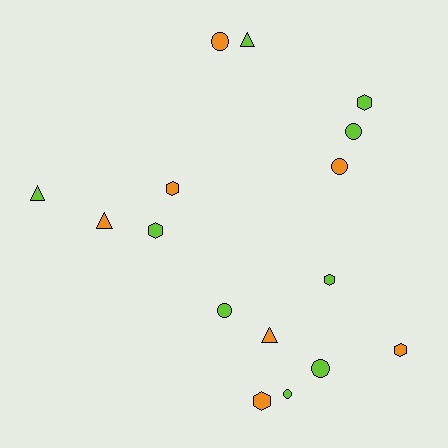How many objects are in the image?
There are 16 objects.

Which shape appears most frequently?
Circle, with 6 objects.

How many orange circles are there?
There are 2 orange circles.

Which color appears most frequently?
Lime, with 9 objects.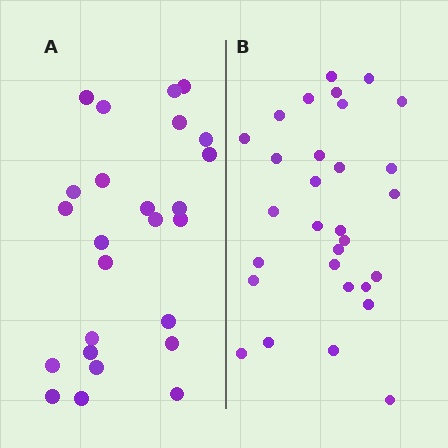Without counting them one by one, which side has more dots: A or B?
Region B (the right region) has more dots.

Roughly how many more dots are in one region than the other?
Region B has about 5 more dots than region A.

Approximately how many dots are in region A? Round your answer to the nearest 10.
About 20 dots. (The exact count is 25, which rounds to 20.)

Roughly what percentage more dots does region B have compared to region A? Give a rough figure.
About 20% more.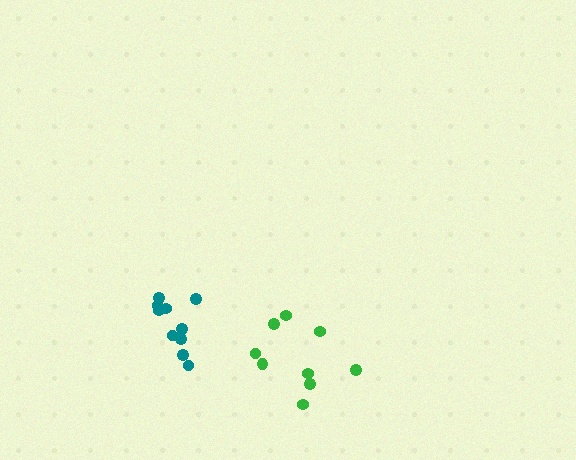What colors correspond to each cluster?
The clusters are colored: green, teal.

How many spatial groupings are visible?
There are 2 spatial groupings.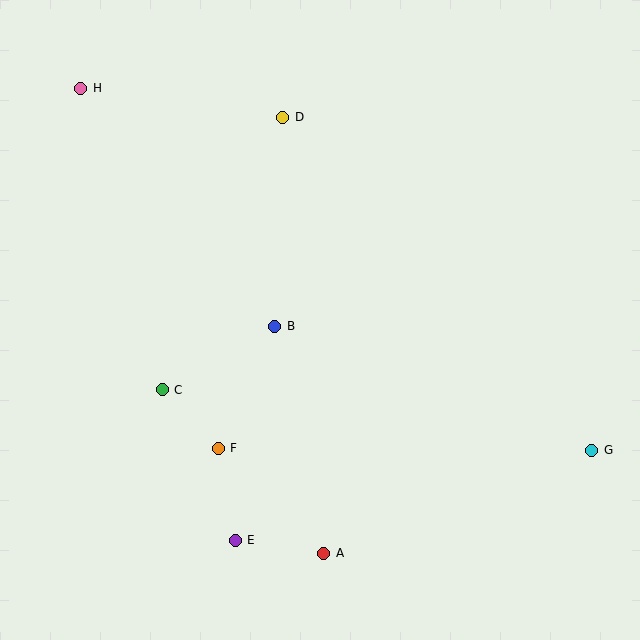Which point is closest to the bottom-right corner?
Point G is closest to the bottom-right corner.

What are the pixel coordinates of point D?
Point D is at (283, 117).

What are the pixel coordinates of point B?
Point B is at (275, 326).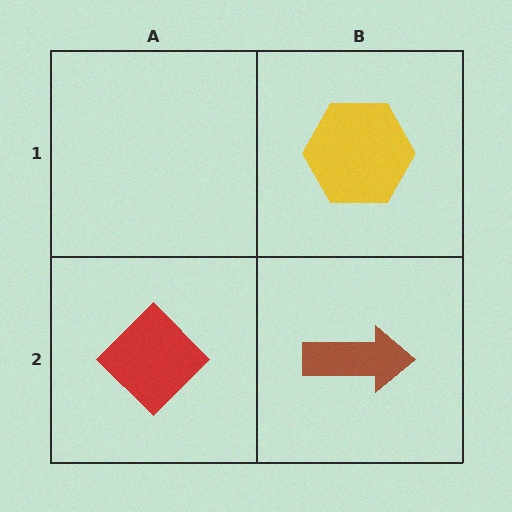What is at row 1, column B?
A yellow hexagon.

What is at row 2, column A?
A red diamond.